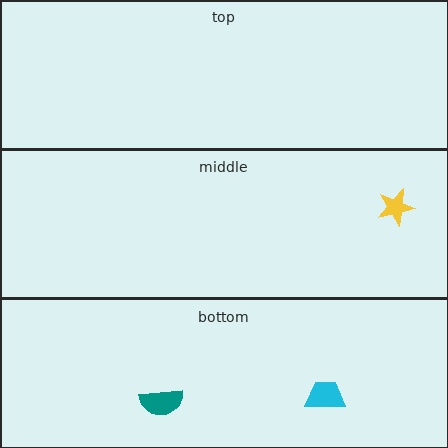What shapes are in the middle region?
The yellow star.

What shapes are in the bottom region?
The cyan trapezoid, the teal semicircle.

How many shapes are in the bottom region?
2.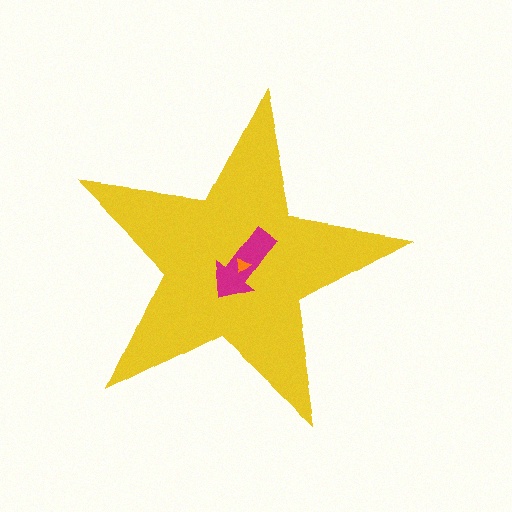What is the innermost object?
The orange triangle.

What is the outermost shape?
The yellow star.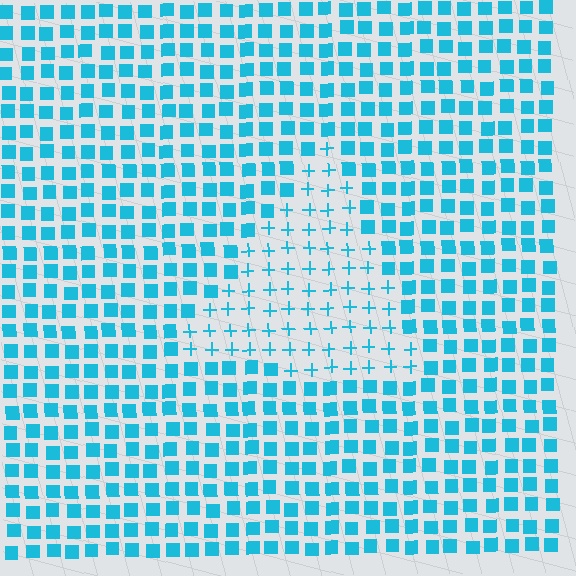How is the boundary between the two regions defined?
The boundary is defined by a change in element shape: plus signs inside vs. squares outside. All elements share the same color and spacing.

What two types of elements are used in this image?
The image uses plus signs inside the triangle region and squares outside it.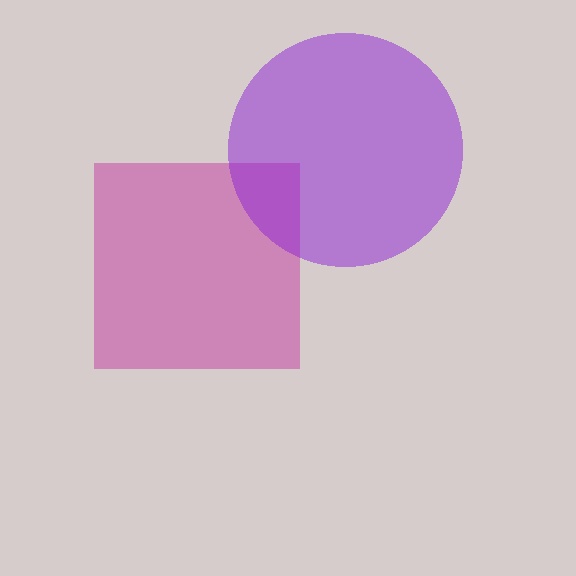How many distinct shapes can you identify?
There are 2 distinct shapes: a magenta square, a purple circle.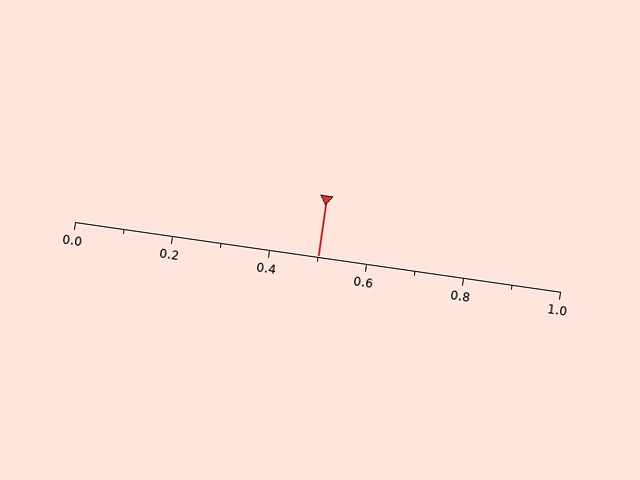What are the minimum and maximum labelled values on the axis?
The axis runs from 0.0 to 1.0.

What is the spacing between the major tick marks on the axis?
The major ticks are spaced 0.2 apart.